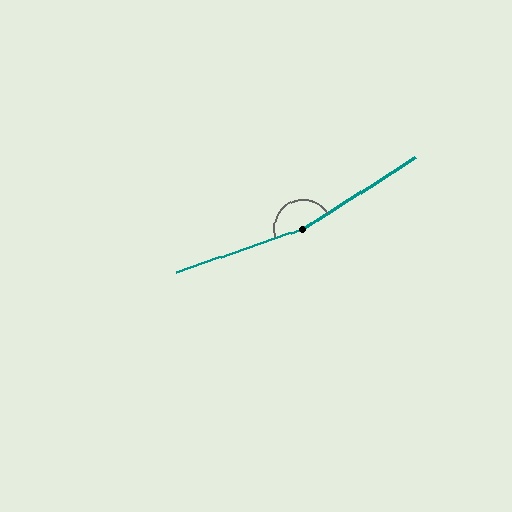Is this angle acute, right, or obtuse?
It is obtuse.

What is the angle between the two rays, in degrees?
Approximately 167 degrees.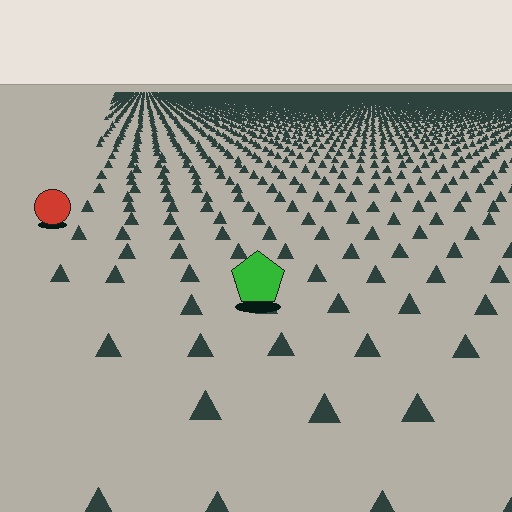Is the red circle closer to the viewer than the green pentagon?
No. The green pentagon is closer — you can tell from the texture gradient: the ground texture is coarser near it.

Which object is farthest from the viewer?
The red circle is farthest from the viewer. It appears smaller and the ground texture around it is denser.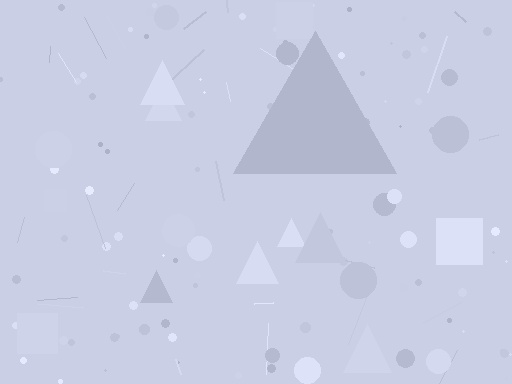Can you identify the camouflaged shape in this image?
The camouflaged shape is a triangle.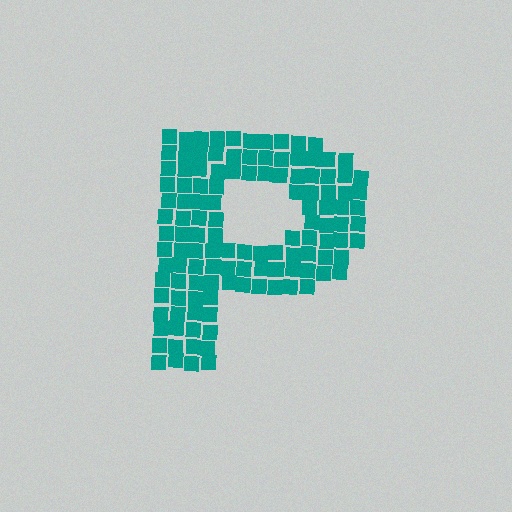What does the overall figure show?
The overall figure shows the letter P.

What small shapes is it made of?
It is made of small squares.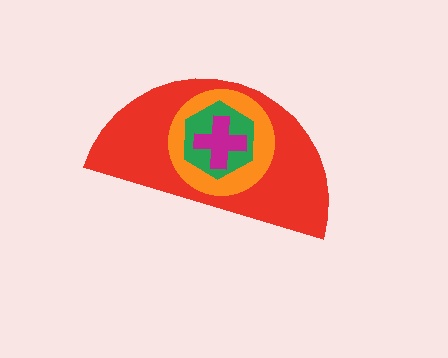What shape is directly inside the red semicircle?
The orange circle.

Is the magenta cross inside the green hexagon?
Yes.